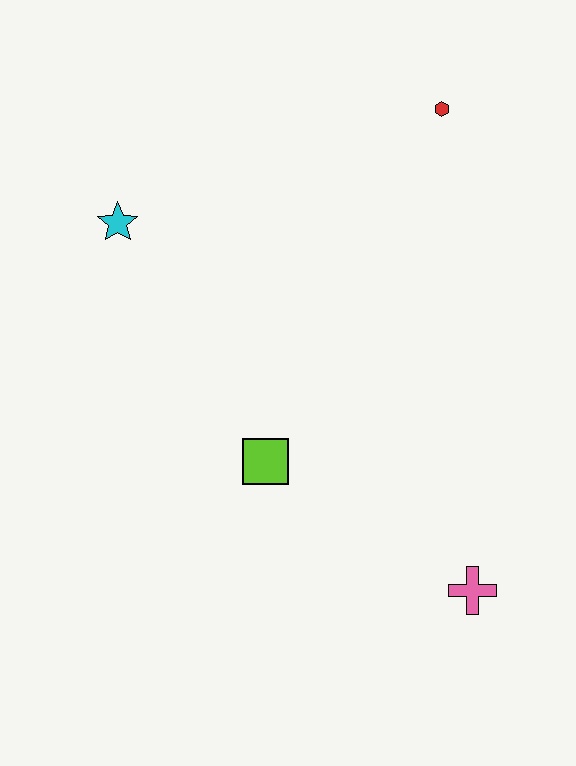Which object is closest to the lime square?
The pink cross is closest to the lime square.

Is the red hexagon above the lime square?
Yes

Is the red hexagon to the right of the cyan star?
Yes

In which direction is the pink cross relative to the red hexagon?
The pink cross is below the red hexagon.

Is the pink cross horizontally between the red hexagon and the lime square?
No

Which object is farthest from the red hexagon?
The pink cross is farthest from the red hexagon.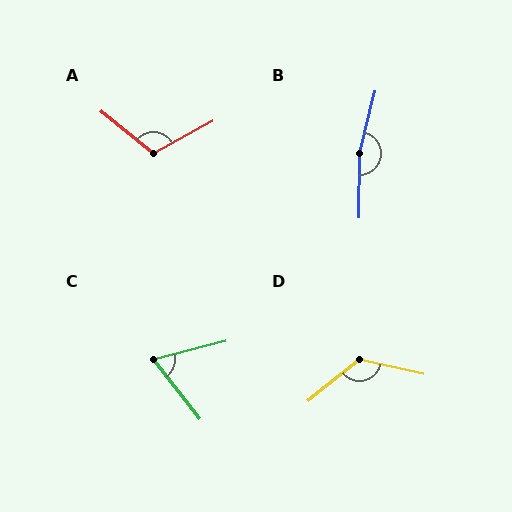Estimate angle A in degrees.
Approximately 113 degrees.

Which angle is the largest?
B, at approximately 166 degrees.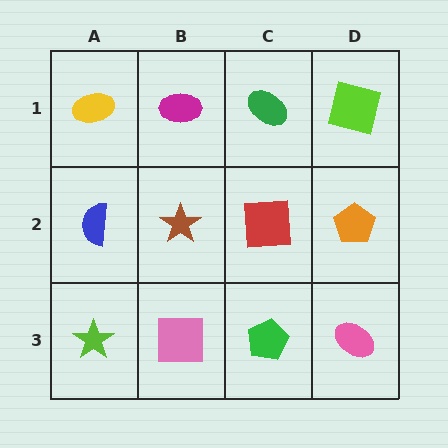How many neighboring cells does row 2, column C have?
4.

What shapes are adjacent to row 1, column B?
A brown star (row 2, column B), a yellow ellipse (row 1, column A), a green ellipse (row 1, column C).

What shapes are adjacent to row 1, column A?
A blue semicircle (row 2, column A), a magenta ellipse (row 1, column B).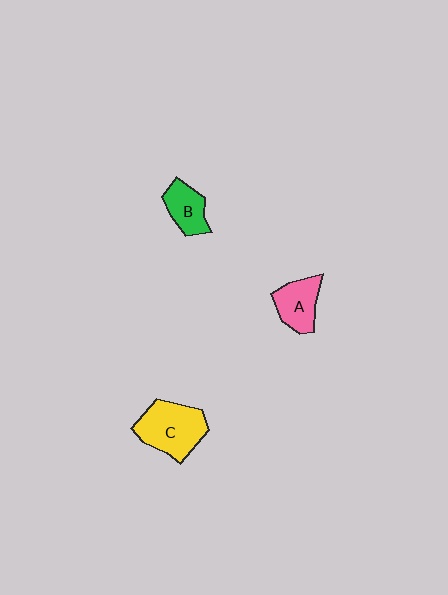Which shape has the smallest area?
Shape B (green).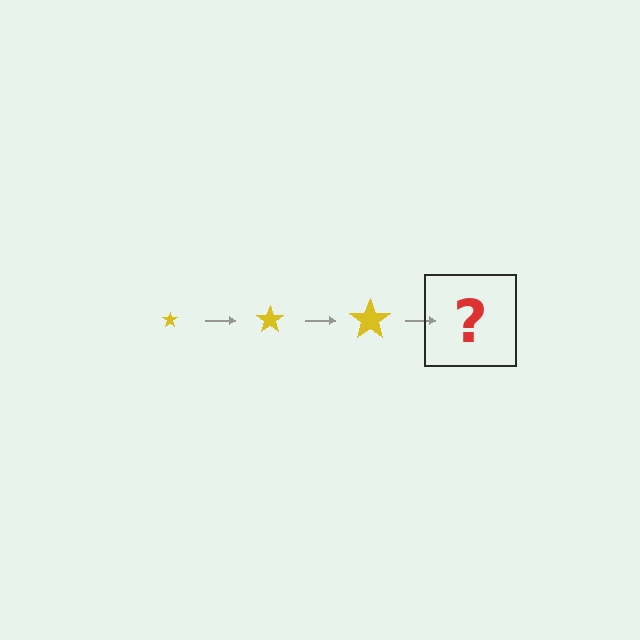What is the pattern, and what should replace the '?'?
The pattern is that the star gets progressively larger each step. The '?' should be a yellow star, larger than the previous one.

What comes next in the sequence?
The next element should be a yellow star, larger than the previous one.